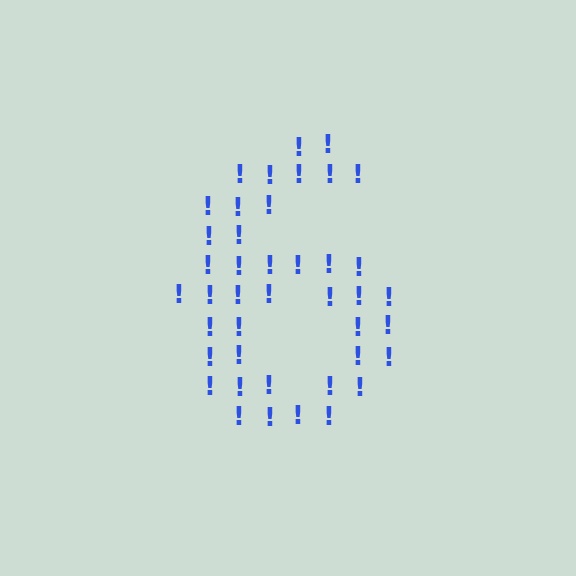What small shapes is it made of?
It is made of small exclamation marks.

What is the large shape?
The large shape is the digit 6.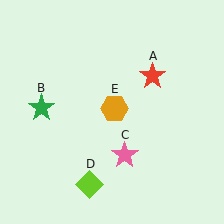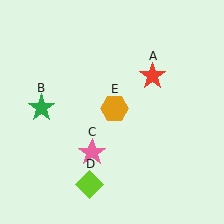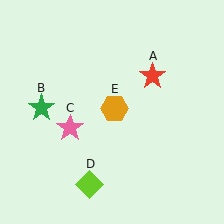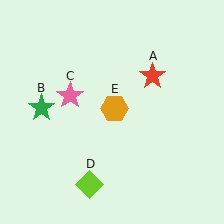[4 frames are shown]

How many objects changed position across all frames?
1 object changed position: pink star (object C).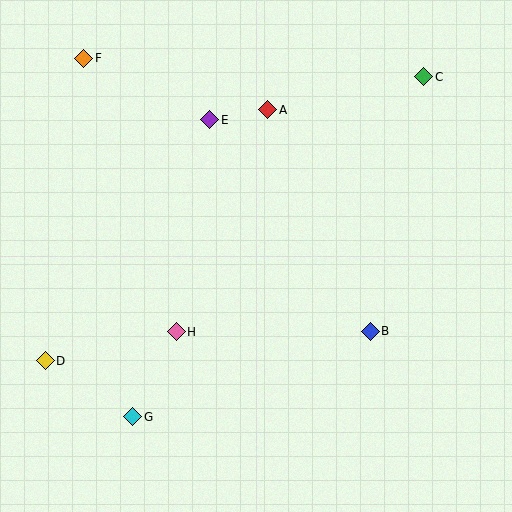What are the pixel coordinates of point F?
Point F is at (84, 58).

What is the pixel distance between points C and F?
The distance between C and F is 340 pixels.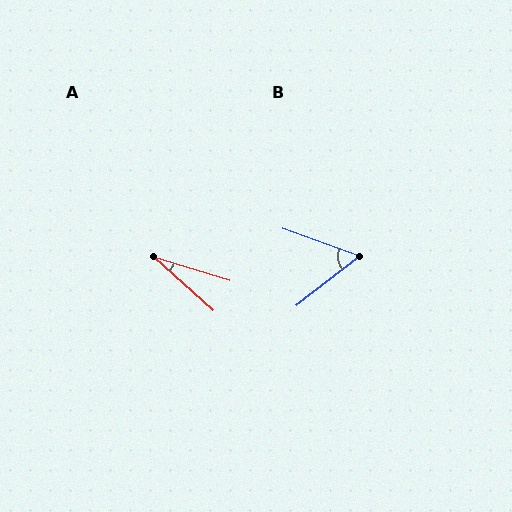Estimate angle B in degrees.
Approximately 57 degrees.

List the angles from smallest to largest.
A (25°), B (57°).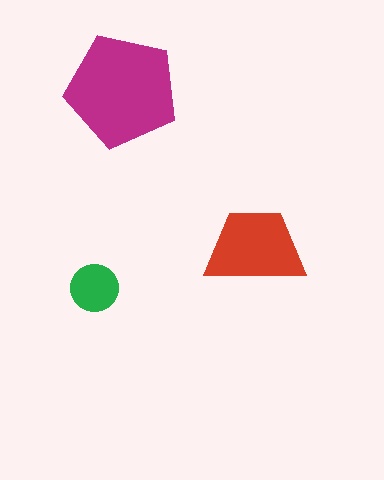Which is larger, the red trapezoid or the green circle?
The red trapezoid.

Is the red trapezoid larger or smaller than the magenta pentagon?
Smaller.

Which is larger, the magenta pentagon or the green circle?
The magenta pentagon.